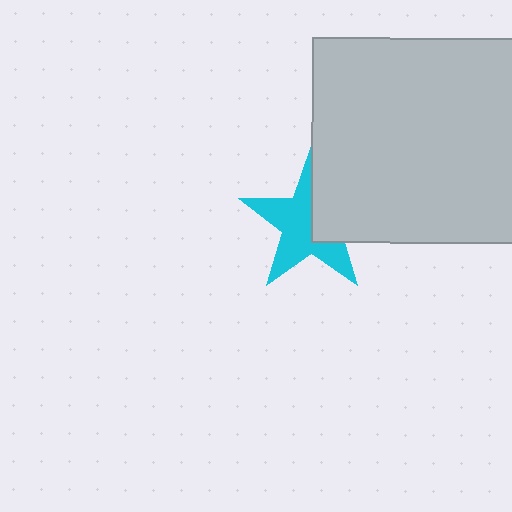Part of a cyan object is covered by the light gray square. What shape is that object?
It is a star.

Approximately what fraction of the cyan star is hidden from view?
Roughly 37% of the cyan star is hidden behind the light gray square.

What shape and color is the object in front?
The object in front is a light gray square.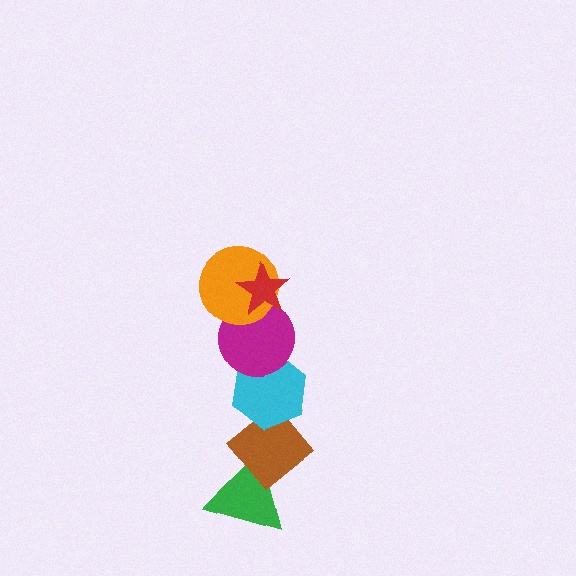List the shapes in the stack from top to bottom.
From top to bottom: the red star, the orange circle, the magenta circle, the cyan hexagon, the brown diamond, the green triangle.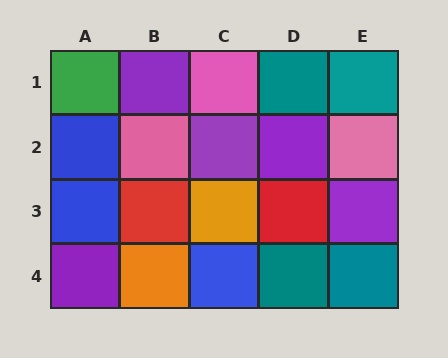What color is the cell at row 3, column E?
Purple.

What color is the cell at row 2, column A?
Blue.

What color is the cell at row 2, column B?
Pink.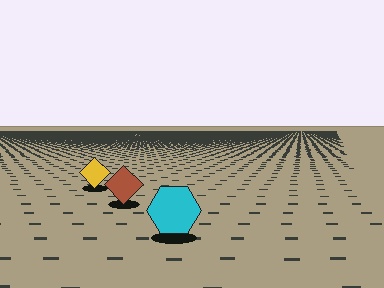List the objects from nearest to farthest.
From nearest to farthest: the cyan hexagon, the brown diamond, the yellow diamond.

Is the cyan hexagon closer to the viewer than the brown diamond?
Yes. The cyan hexagon is closer — you can tell from the texture gradient: the ground texture is coarser near it.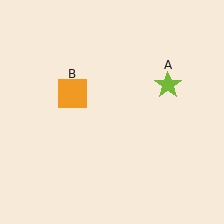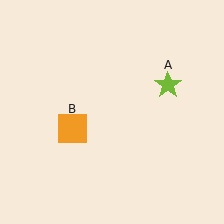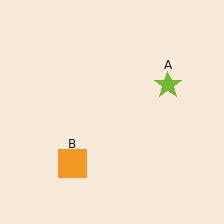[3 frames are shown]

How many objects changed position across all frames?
1 object changed position: orange square (object B).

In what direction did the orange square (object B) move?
The orange square (object B) moved down.